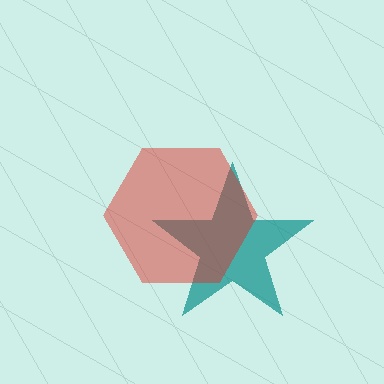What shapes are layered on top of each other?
The layered shapes are: a teal star, a red hexagon.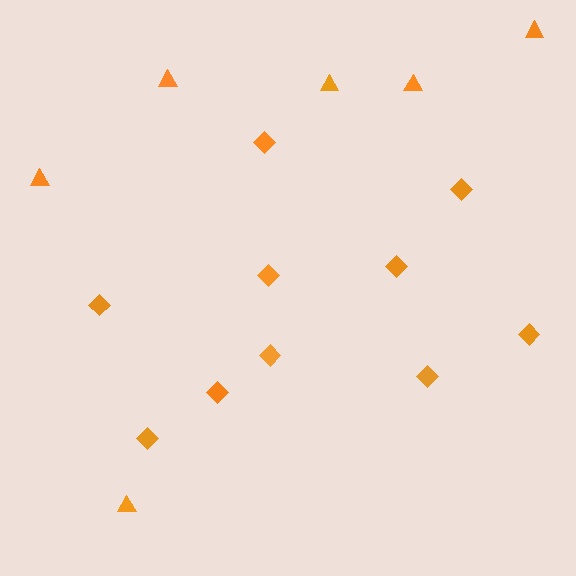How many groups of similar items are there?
There are 2 groups: one group of triangles (6) and one group of diamonds (10).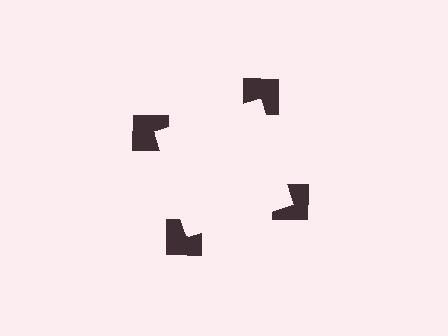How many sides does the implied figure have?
4 sides.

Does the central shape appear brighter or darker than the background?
It typically appears slightly brighter than the background, even though no actual brightness change is drawn.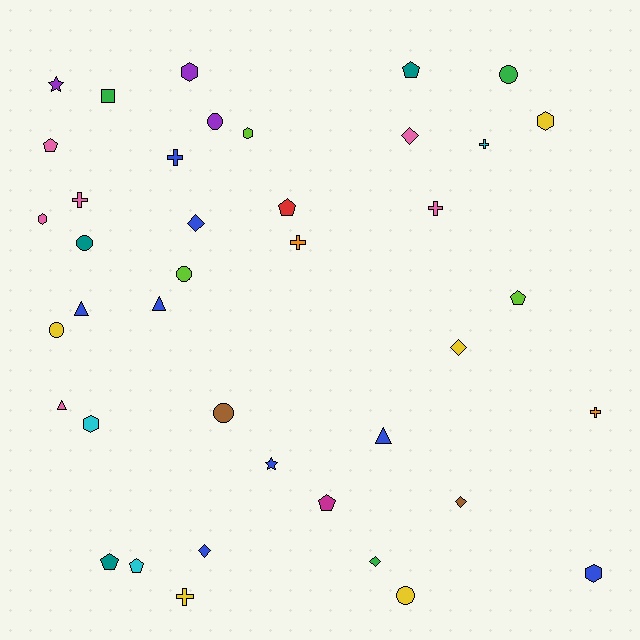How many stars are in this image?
There are 2 stars.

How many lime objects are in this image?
There are 3 lime objects.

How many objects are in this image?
There are 40 objects.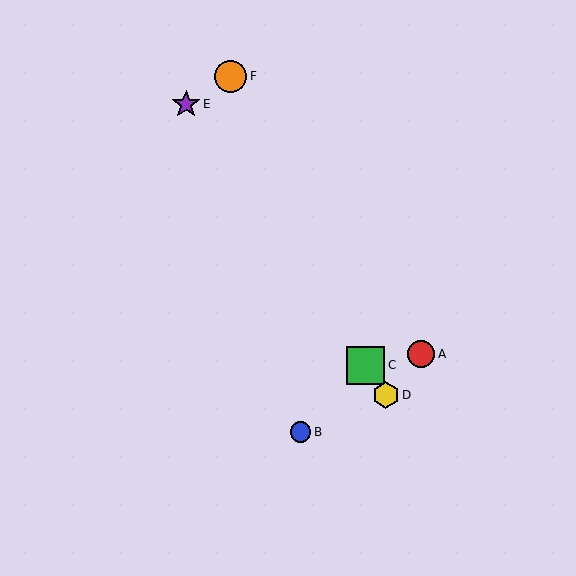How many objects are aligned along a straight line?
3 objects (C, D, E) are aligned along a straight line.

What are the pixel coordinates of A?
Object A is at (421, 354).